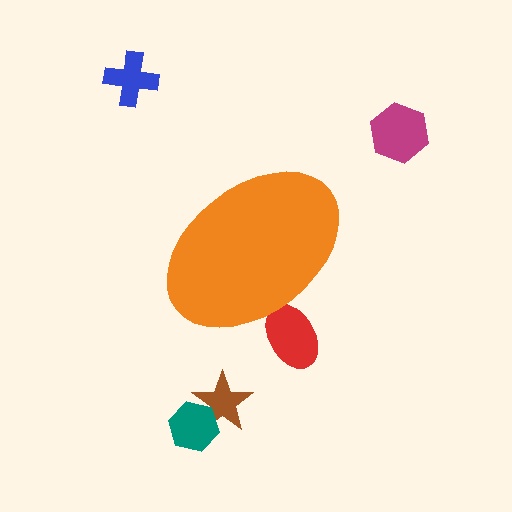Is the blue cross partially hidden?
No, the blue cross is fully visible.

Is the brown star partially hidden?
No, the brown star is fully visible.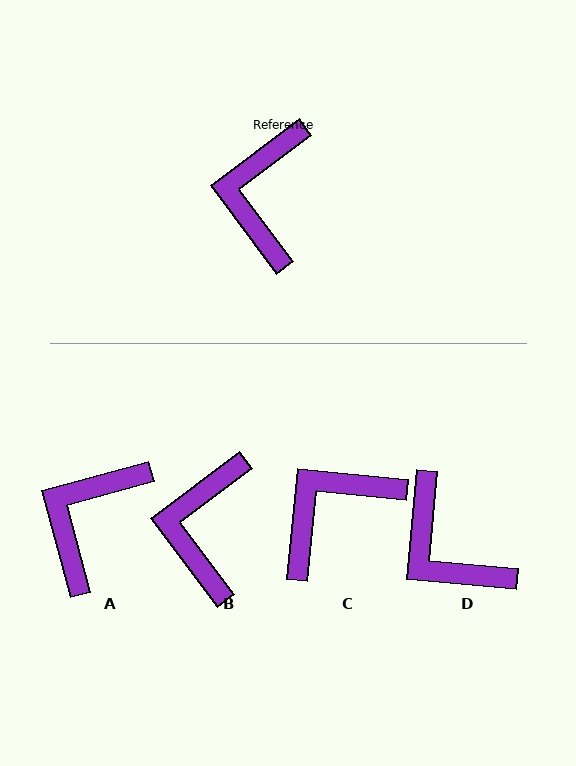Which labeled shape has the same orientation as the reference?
B.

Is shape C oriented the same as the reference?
No, it is off by about 43 degrees.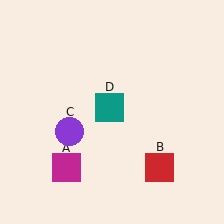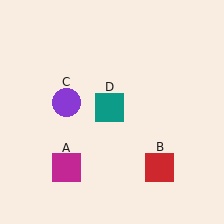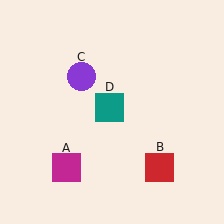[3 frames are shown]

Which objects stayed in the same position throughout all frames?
Magenta square (object A) and red square (object B) and teal square (object D) remained stationary.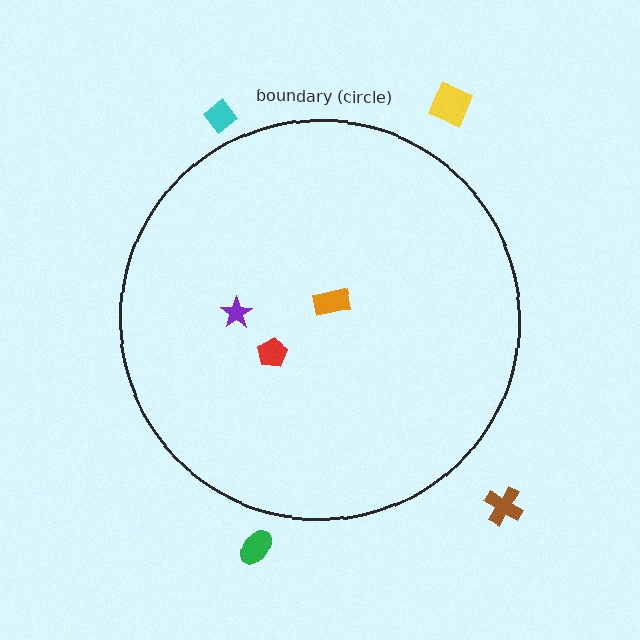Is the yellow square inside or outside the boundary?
Outside.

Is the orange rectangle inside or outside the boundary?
Inside.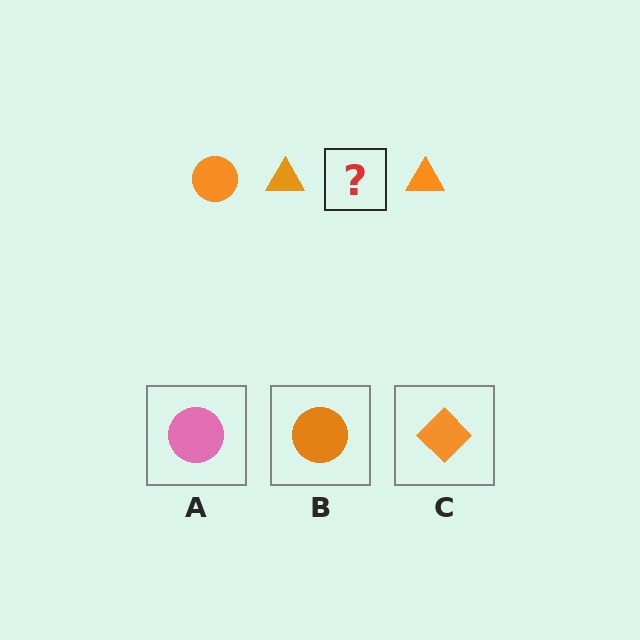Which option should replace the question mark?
Option B.